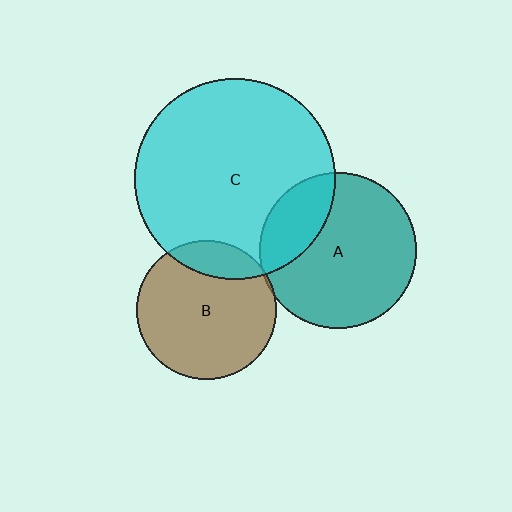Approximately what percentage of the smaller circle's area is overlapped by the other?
Approximately 15%.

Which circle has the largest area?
Circle C (cyan).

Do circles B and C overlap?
Yes.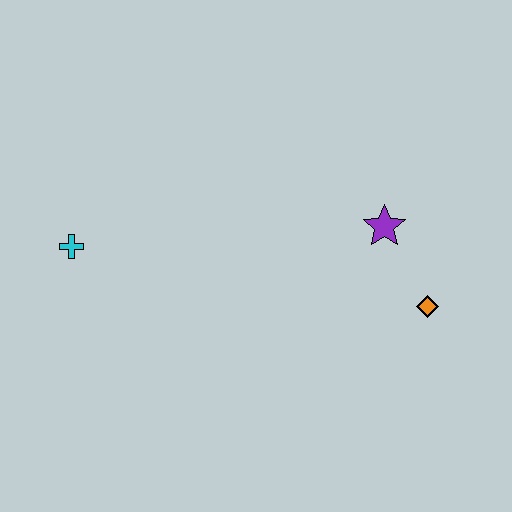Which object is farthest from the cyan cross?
The orange diamond is farthest from the cyan cross.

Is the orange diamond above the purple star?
No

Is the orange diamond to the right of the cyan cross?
Yes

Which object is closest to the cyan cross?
The purple star is closest to the cyan cross.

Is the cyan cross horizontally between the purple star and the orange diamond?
No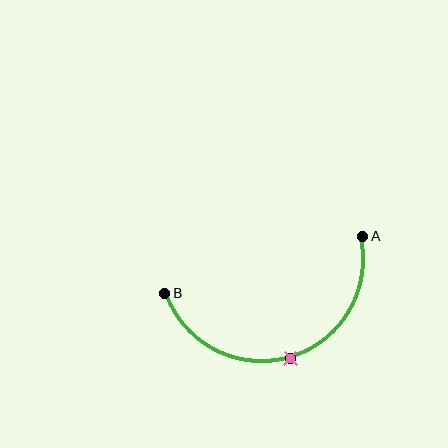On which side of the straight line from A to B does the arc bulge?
The arc bulges below the straight line connecting A and B.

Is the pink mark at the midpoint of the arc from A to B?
Yes. The pink mark lies on the arc at equal arc-length from both A and B — it is the arc midpoint.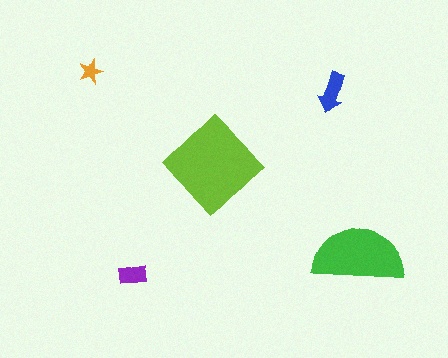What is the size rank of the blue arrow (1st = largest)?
3rd.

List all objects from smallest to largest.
The orange star, the purple rectangle, the blue arrow, the green semicircle, the lime diamond.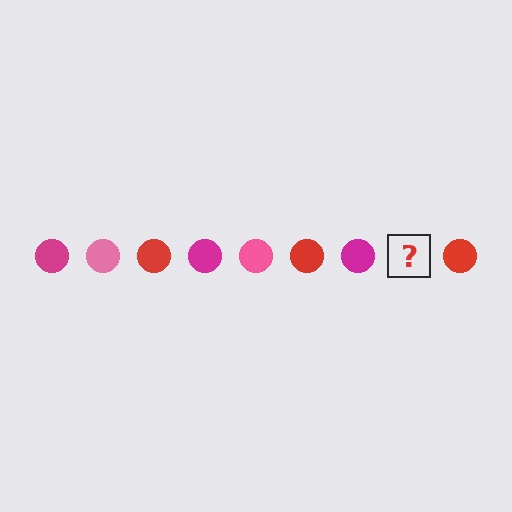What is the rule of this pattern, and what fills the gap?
The rule is that the pattern cycles through magenta, pink, red circles. The gap should be filled with a pink circle.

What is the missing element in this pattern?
The missing element is a pink circle.